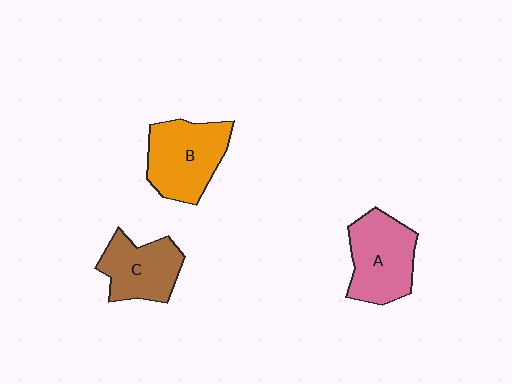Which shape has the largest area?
Shape B (orange).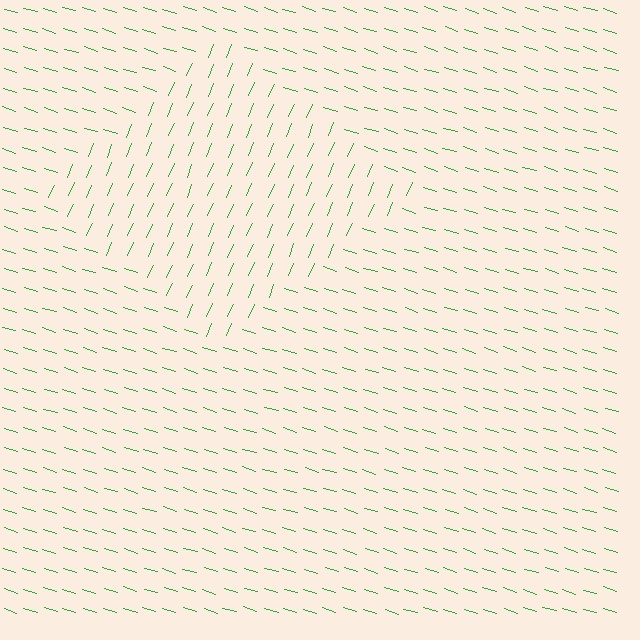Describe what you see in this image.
The image is filled with small green line segments. A diamond region in the image has lines oriented differently from the surrounding lines, creating a visible texture boundary.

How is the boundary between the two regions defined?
The boundary is defined purely by a change in line orientation (approximately 84 degrees difference). All lines are the same color and thickness.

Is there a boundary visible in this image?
Yes, there is a texture boundary formed by a change in line orientation.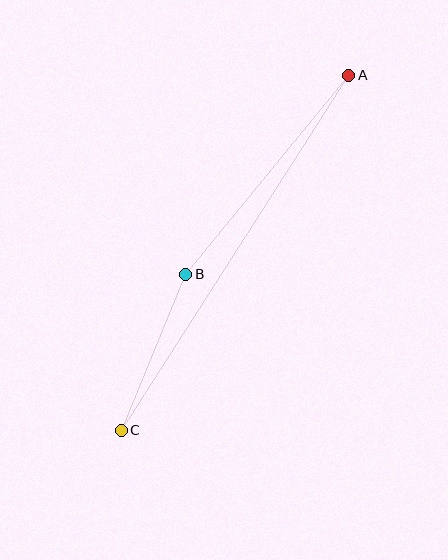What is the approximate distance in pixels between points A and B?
The distance between A and B is approximately 257 pixels.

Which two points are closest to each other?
Points B and C are closest to each other.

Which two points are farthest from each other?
Points A and C are farthest from each other.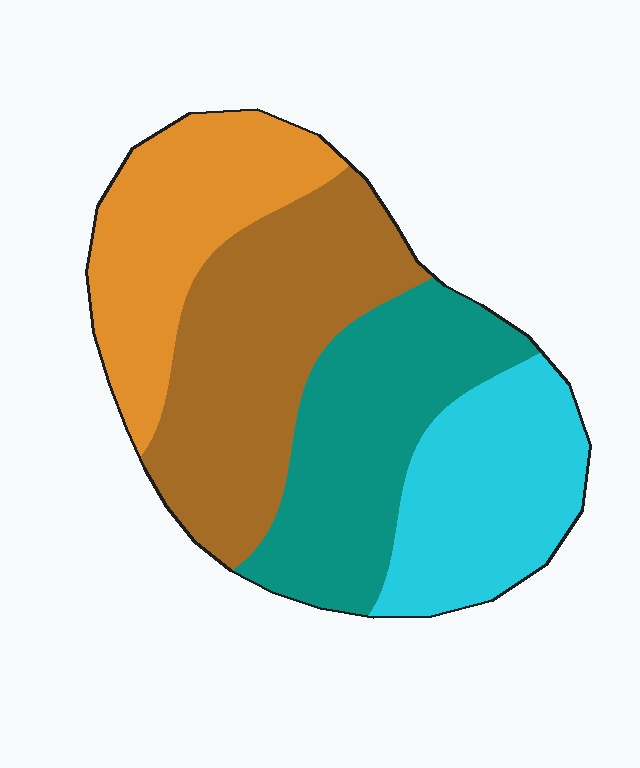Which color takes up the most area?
Brown, at roughly 30%.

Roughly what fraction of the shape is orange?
Orange takes up between a sixth and a third of the shape.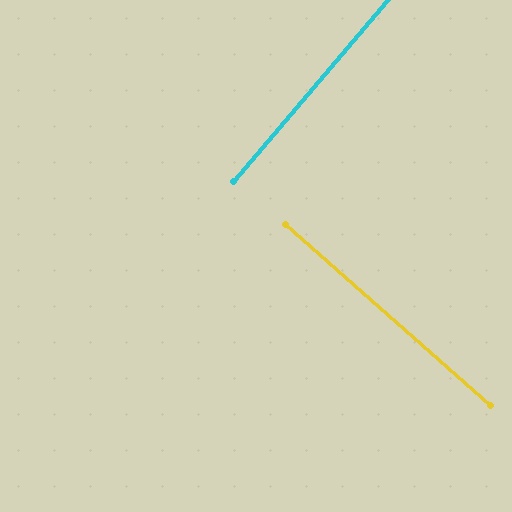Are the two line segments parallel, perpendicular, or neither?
Perpendicular — they meet at approximately 89°.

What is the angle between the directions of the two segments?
Approximately 89 degrees.